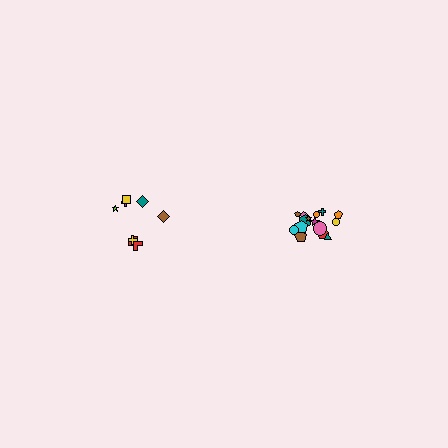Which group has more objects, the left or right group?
The right group.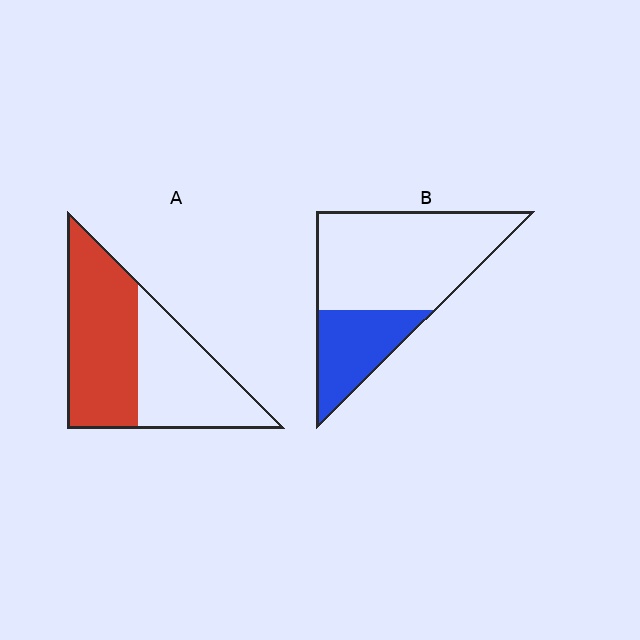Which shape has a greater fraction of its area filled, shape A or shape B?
Shape A.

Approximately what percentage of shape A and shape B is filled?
A is approximately 55% and B is approximately 30%.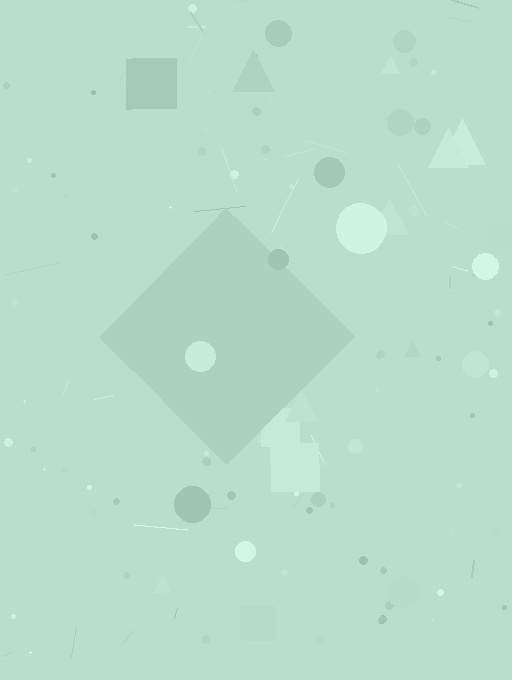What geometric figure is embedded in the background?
A diamond is embedded in the background.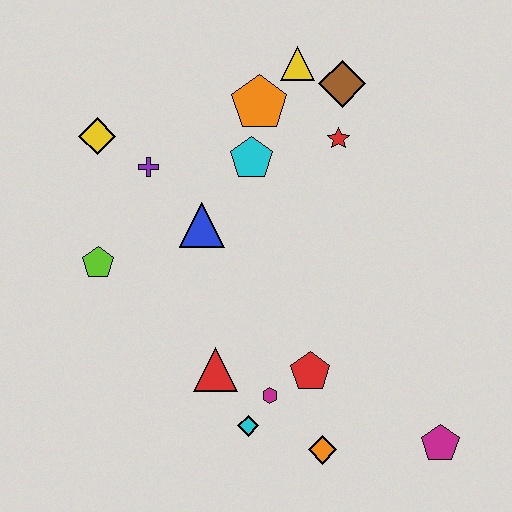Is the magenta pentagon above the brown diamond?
No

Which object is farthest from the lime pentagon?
The magenta pentagon is farthest from the lime pentagon.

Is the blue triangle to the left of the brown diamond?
Yes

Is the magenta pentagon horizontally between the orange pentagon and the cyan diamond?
No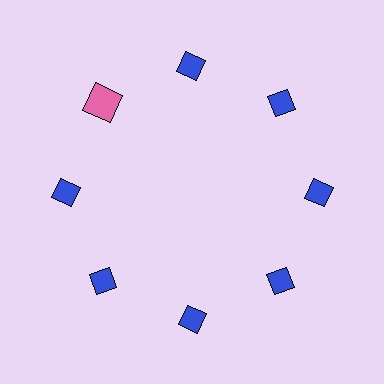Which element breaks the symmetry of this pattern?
The pink square at roughly the 10 o'clock position breaks the symmetry. All other shapes are blue diamonds.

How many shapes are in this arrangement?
There are 8 shapes arranged in a ring pattern.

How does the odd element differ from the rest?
It differs in both color (pink instead of blue) and shape (square instead of diamond).